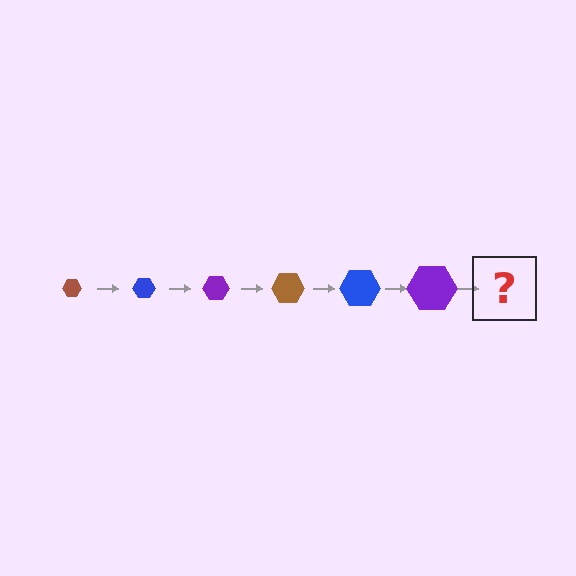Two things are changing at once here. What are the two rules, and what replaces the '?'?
The two rules are that the hexagon grows larger each step and the color cycles through brown, blue, and purple. The '?' should be a brown hexagon, larger than the previous one.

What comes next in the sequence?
The next element should be a brown hexagon, larger than the previous one.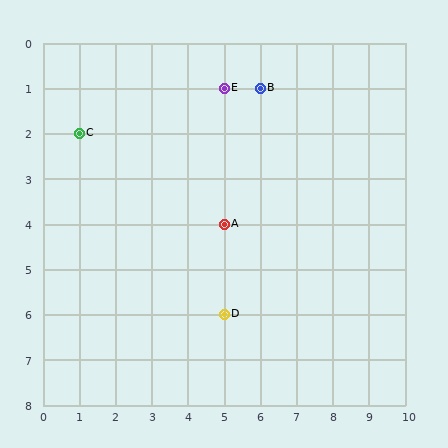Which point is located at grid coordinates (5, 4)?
Point A is at (5, 4).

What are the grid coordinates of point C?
Point C is at grid coordinates (1, 2).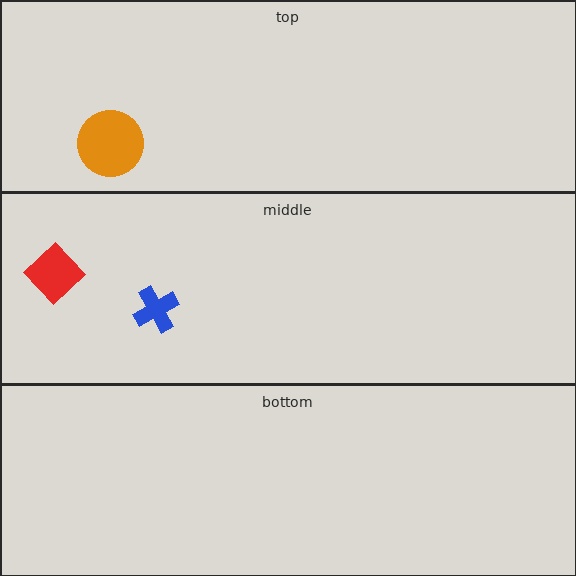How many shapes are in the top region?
1.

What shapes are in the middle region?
The red diamond, the blue cross.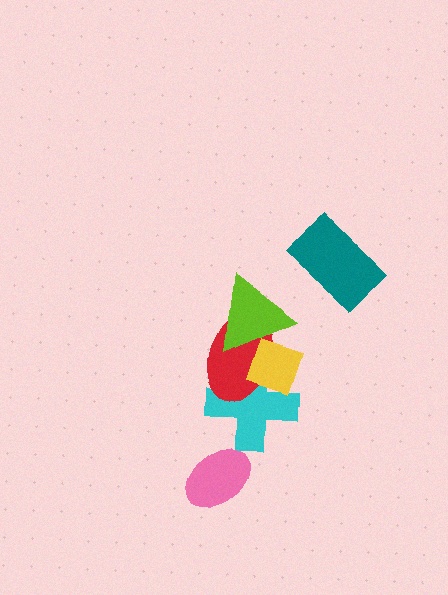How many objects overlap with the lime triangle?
2 objects overlap with the lime triangle.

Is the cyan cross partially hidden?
Yes, it is partially covered by another shape.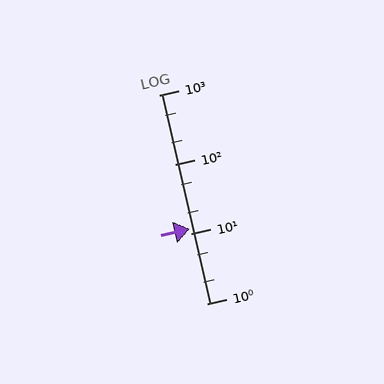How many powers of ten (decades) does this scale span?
The scale spans 3 decades, from 1 to 1000.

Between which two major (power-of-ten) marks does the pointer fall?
The pointer is between 10 and 100.